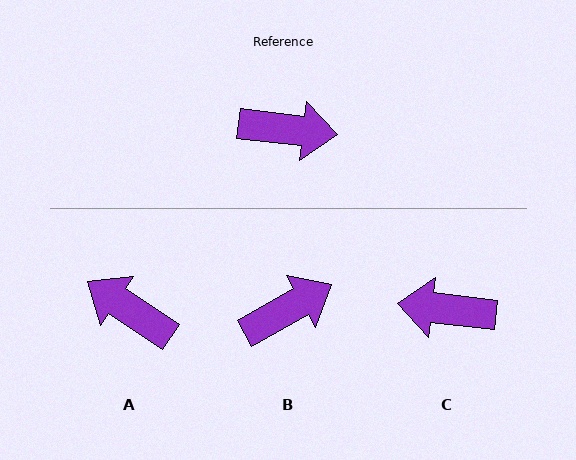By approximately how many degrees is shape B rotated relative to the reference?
Approximately 36 degrees counter-clockwise.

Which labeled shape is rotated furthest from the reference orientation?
C, about 180 degrees away.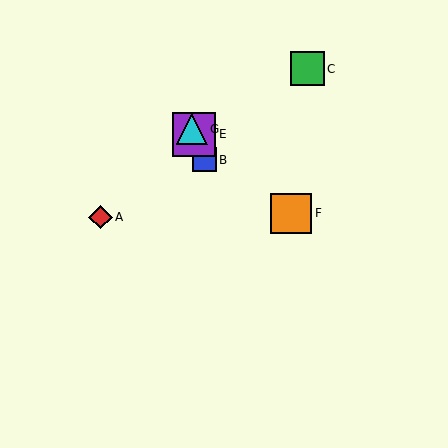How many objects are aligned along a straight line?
4 objects (B, D, E, G) are aligned along a straight line.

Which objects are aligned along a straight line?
Objects B, D, E, G are aligned along a straight line.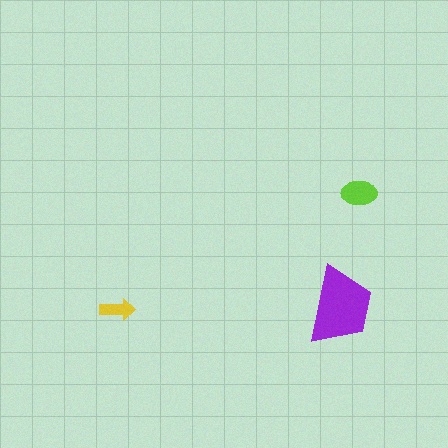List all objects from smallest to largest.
The yellow arrow, the lime ellipse, the purple trapezoid.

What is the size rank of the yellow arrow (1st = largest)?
3rd.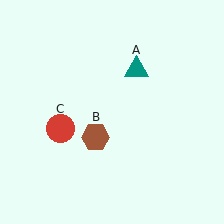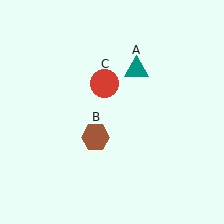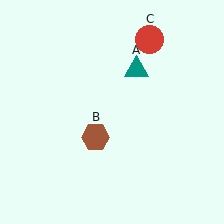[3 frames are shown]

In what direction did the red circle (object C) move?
The red circle (object C) moved up and to the right.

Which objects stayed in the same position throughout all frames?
Teal triangle (object A) and brown hexagon (object B) remained stationary.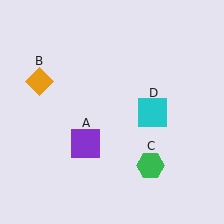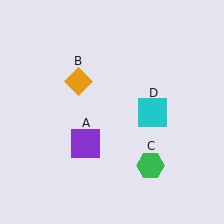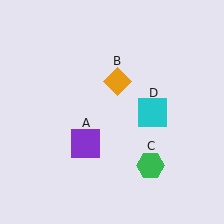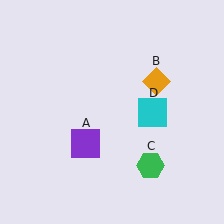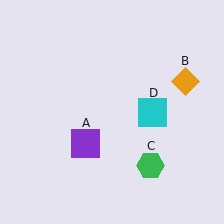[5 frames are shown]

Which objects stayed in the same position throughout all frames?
Purple square (object A) and green hexagon (object C) and cyan square (object D) remained stationary.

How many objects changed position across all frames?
1 object changed position: orange diamond (object B).